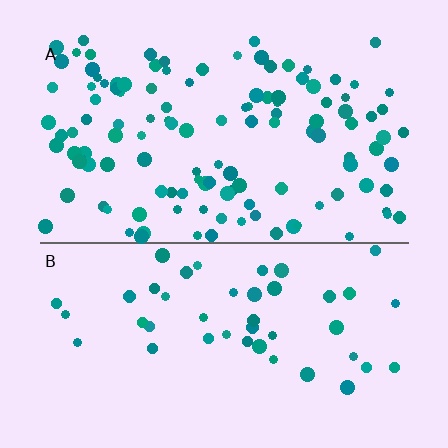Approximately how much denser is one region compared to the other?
Approximately 2.7× — region A over region B.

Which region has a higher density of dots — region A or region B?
A (the top).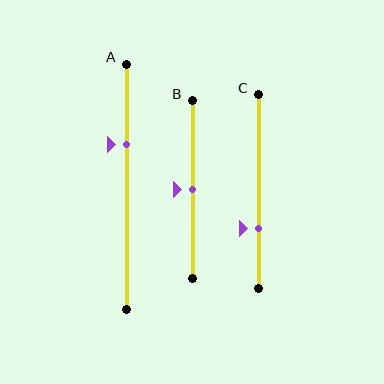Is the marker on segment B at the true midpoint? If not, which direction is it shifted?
Yes, the marker on segment B is at the true midpoint.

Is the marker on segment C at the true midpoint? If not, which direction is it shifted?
No, the marker on segment C is shifted downward by about 19% of the segment length.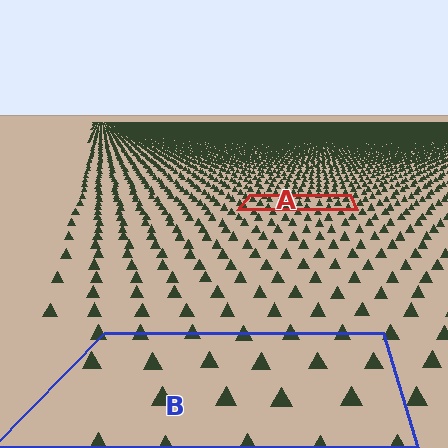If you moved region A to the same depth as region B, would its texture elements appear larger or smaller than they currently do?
They would appear larger. At a closer depth, the same texture elements are projected at a bigger on-screen size.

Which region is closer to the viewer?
Region B is closer. The texture elements there are larger and more spread out.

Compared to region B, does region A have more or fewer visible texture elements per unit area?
Region A has more texture elements per unit area — they are packed more densely because it is farther away.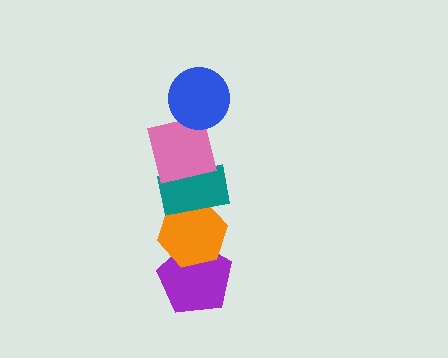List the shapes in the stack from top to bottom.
From top to bottom: the blue circle, the pink square, the teal rectangle, the orange hexagon, the purple pentagon.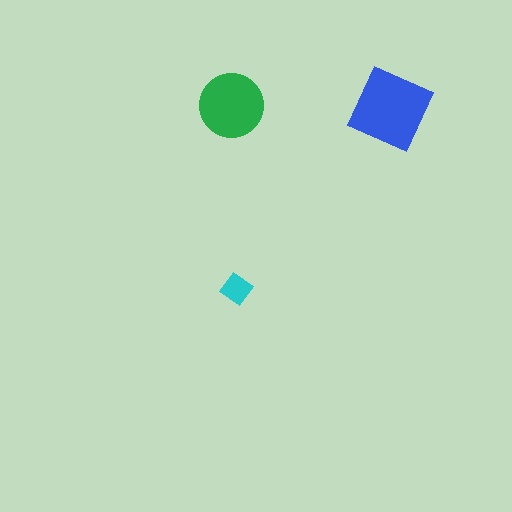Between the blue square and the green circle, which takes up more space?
The blue square.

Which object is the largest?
The blue square.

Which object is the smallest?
The cyan diamond.